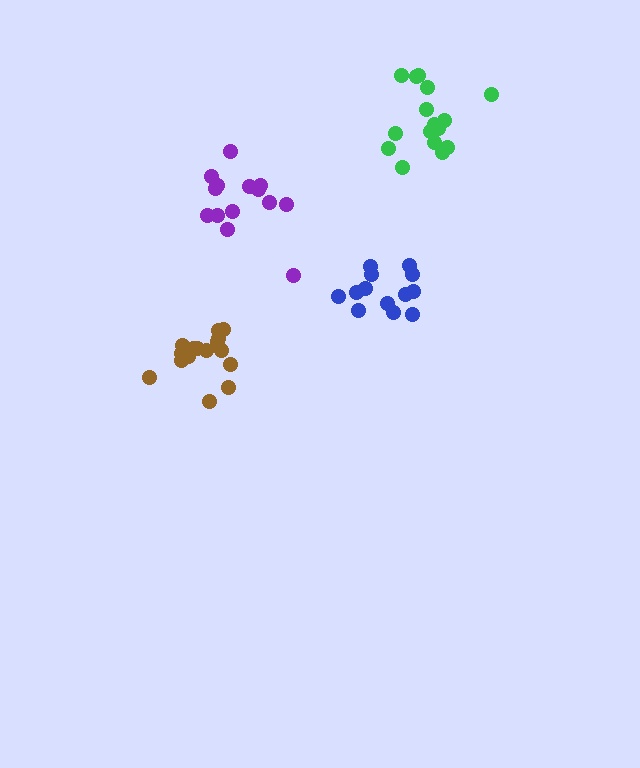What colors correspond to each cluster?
The clusters are colored: blue, brown, purple, green.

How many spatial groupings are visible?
There are 4 spatial groupings.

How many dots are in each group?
Group 1: 13 dots, Group 2: 16 dots, Group 3: 14 dots, Group 4: 16 dots (59 total).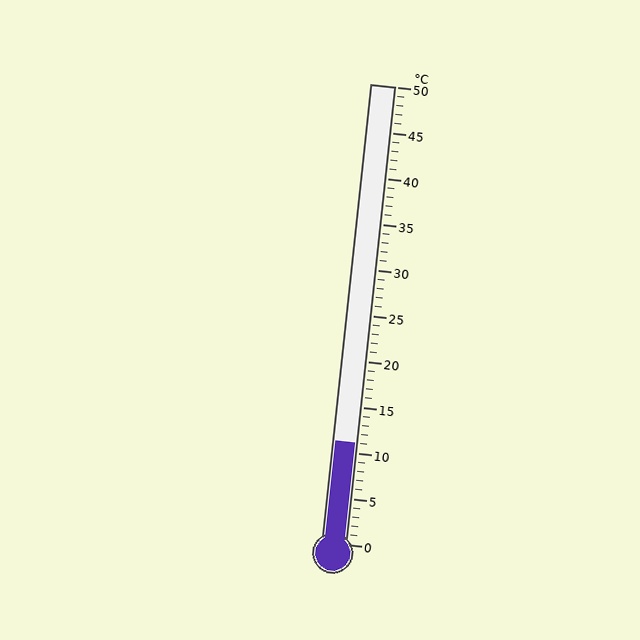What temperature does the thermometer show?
The thermometer shows approximately 11°C.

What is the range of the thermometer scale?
The thermometer scale ranges from 0°C to 50°C.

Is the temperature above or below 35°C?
The temperature is below 35°C.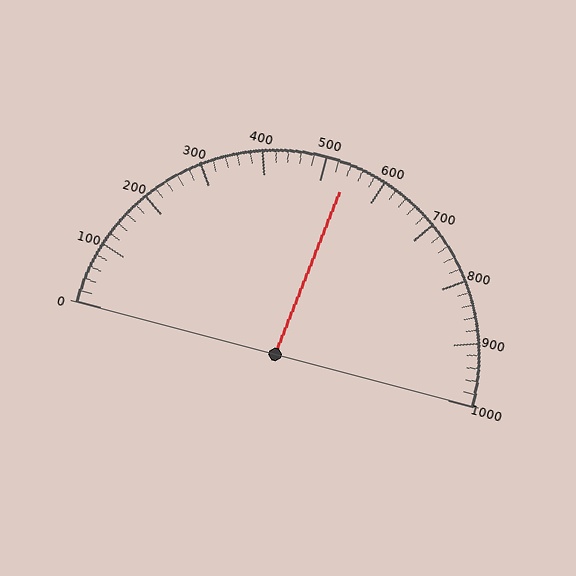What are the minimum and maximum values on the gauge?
The gauge ranges from 0 to 1000.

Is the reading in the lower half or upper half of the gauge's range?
The reading is in the upper half of the range (0 to 1000).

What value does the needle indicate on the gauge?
The needle indicates approximately 540.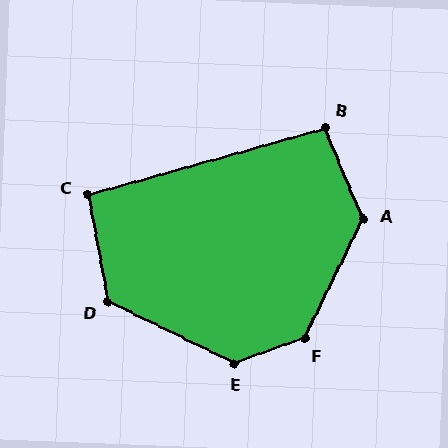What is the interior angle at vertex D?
Approximately 127 degrees (obtuse).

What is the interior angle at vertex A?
Approximately 131 degrees (obtuse).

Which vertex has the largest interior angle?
F, at approximately 136 degrees.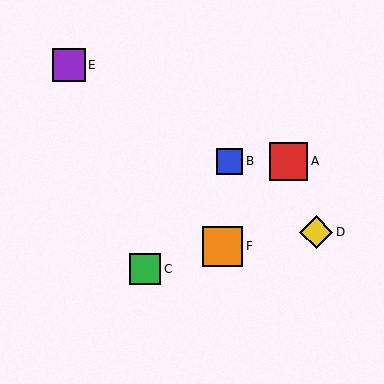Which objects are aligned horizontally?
Objects A, B are aligned horizontally.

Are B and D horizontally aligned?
No, B is at y≈161 and D is at y≈232.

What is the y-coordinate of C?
Object C is at y≈269.